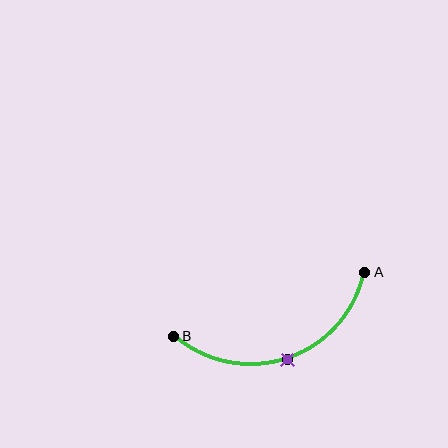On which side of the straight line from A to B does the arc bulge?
The arc bulges below the straight line connecting A and B.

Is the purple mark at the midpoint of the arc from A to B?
Yes. The purple mark lies on the arc at equal arc-length from both A and B — it is the arc midpoint.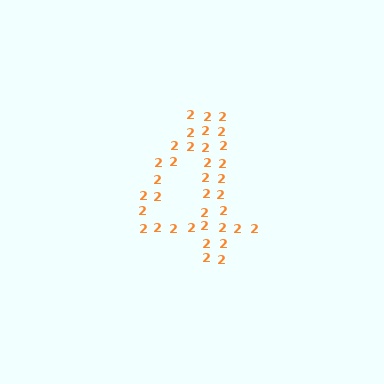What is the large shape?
The large shape is the digit 4.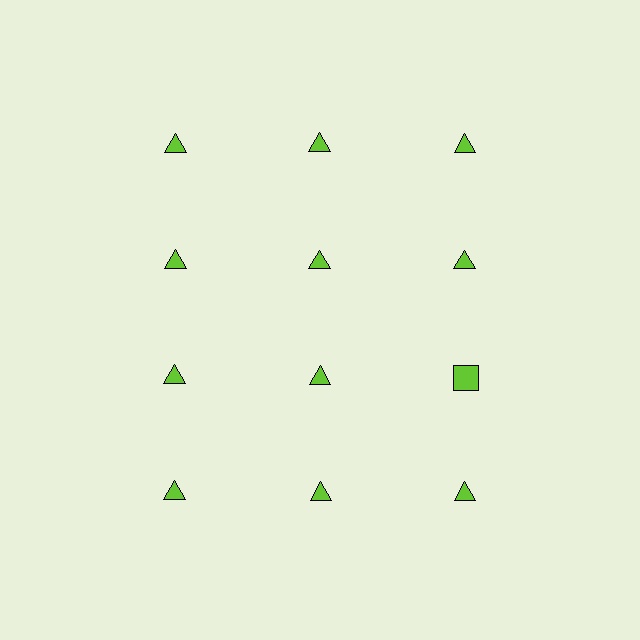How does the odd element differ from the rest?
It has a different shape: square instead of triangle.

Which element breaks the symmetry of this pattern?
The lime square in the third row, center column breaks the symmetry. All other shapes are lime triangles.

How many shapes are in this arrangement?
There are 12 shapes arranged in a grid pattern.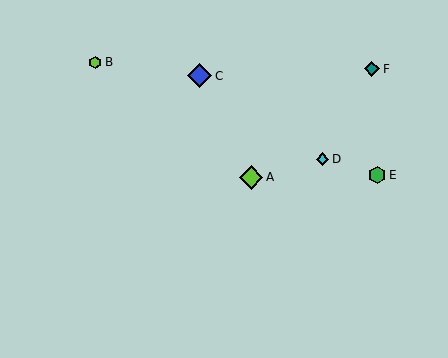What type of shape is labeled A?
Shape A is a lime diamond.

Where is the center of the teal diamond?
The center of the teal diamond is at (372, 69).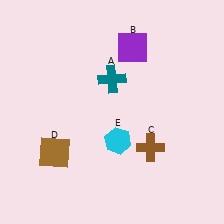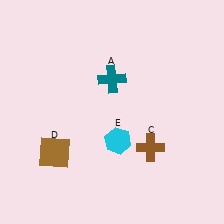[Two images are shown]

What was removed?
The purple square (B) was removed in Image 2.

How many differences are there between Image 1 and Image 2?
There is 1 difference between the two images.